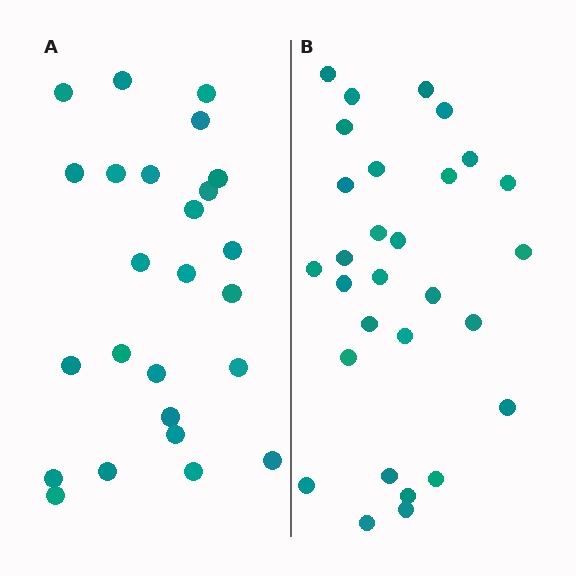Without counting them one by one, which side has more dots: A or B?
Region B (the right region) has more dots.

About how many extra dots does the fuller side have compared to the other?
Region B has about 4 more dots than region A.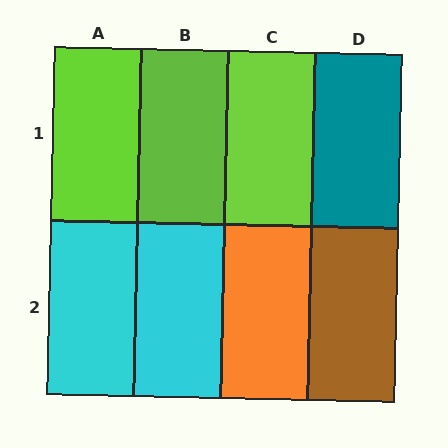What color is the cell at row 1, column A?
Lime.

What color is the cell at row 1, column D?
Teal.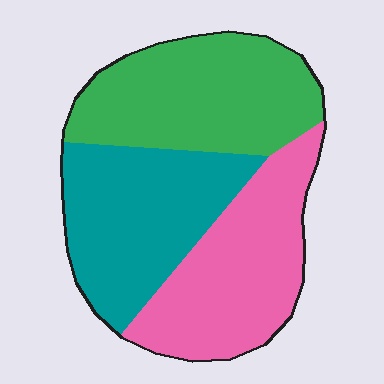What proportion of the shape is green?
Green covers around 35% of the shape.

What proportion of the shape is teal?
Teal covers about 35% of the shape.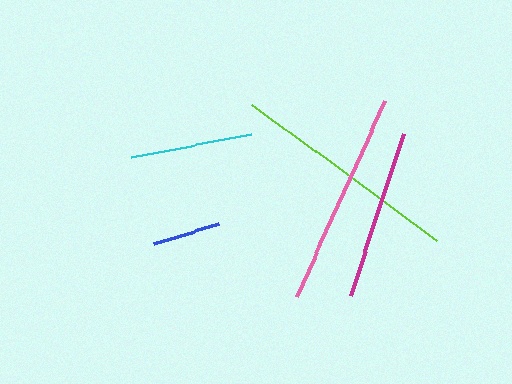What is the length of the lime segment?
The lime segment is approximately 230 pixels long.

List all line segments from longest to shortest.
From longest to shortest: lime, pink, magenta, cyan, blue.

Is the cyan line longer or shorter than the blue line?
The cyan line is longer than the blue line.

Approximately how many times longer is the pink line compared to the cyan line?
The pink line is approximately 1.7 times the length of the cyan line.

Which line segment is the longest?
The lime line is the longest at approximately 230 pixels.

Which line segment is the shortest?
The blue line is the shortest at approximately 67 pixels.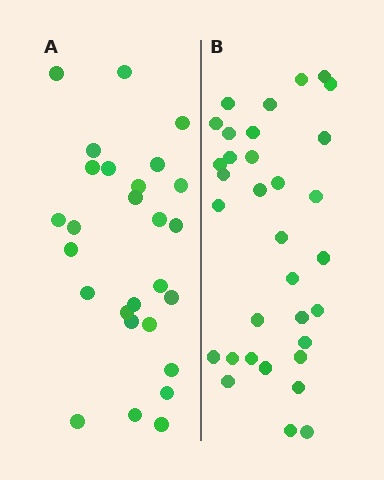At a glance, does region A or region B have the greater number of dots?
Region B (the right region) has more dots.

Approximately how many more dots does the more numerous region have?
Region B has about 6 more dots than region A.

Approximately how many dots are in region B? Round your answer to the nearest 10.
About 30 dots. (The exact count is 33, which rounds to 30.)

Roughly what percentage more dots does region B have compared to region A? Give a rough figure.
About 20% more.